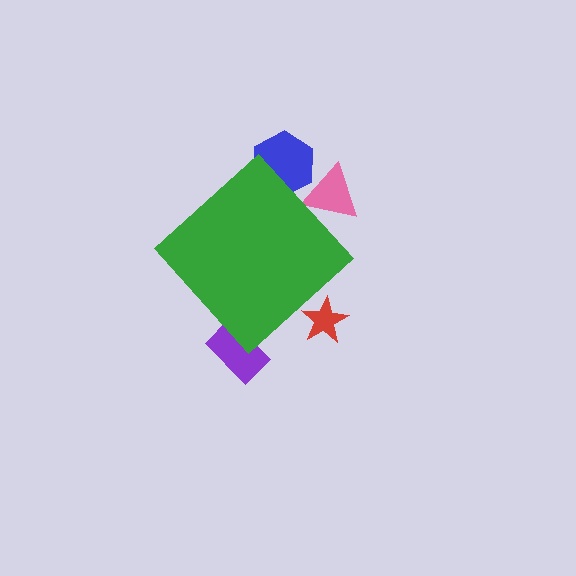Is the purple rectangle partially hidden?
Yes, the purple rectangle is partially hidden behind the green diamond.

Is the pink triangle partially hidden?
Yes, the pink triangle is partially hidden behind the green diamond.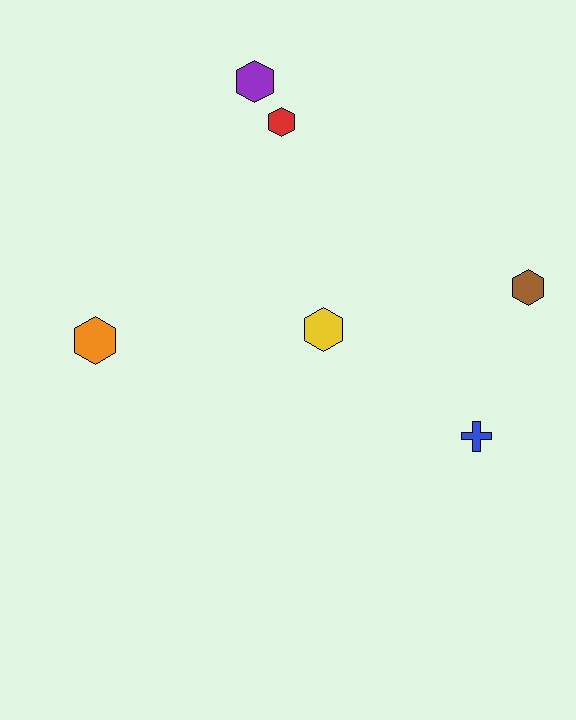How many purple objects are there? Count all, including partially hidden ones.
There is 1 purple object.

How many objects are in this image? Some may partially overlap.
There are 6 objects.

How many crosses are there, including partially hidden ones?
There is 1 cross.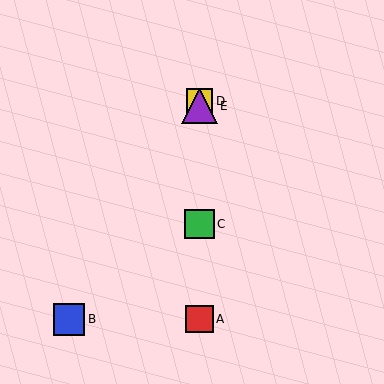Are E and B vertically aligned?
No, E is at x≈200 and B is at x≈69.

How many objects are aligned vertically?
4 objects (A, C, D, E) are aligned vertically.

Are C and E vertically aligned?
Yes, both are at x≈200.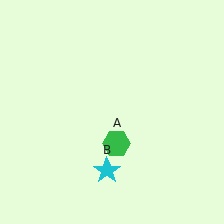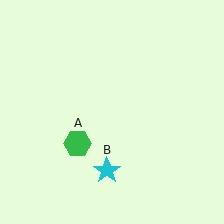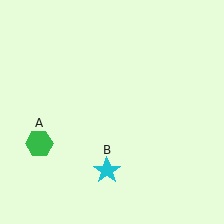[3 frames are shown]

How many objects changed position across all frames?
1 object changed position: green hexagon (object A).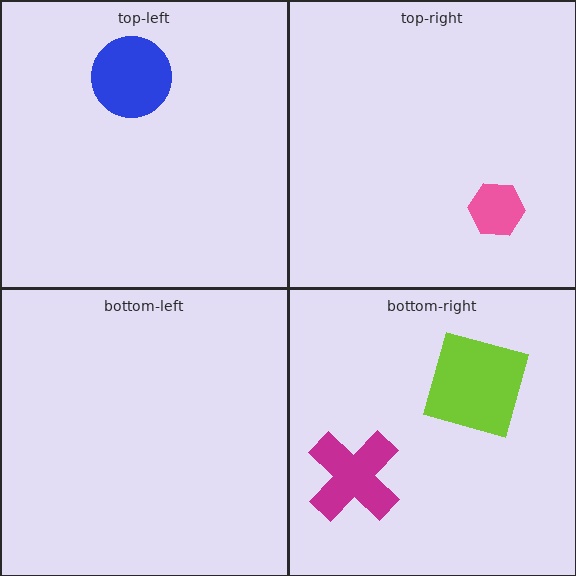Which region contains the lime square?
The bottom-right region.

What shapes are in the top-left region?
The blue circle.